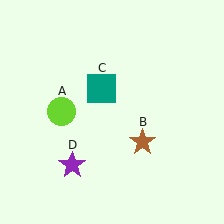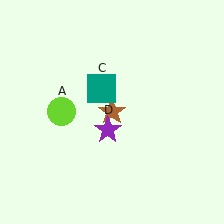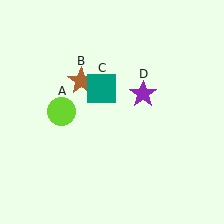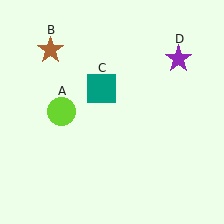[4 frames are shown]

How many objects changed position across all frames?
2 objects changed position: brown star (object B), purple star (object D).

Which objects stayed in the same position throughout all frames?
Lime circle (object A) and teal square (object C) remained stationary.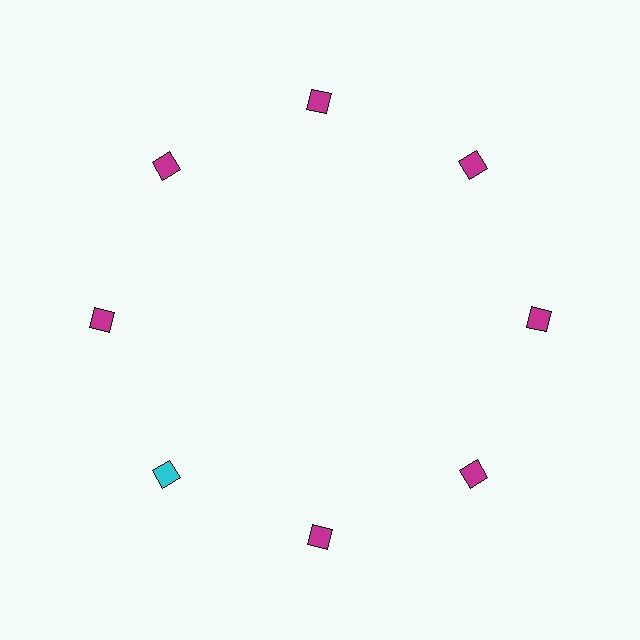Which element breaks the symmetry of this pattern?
The cyan diamond at roughly the 8 o'clock position breaks the symmetry. All other shapes are magenta diamonds.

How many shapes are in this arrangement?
There are 8 shapes arranged in a ring pattern.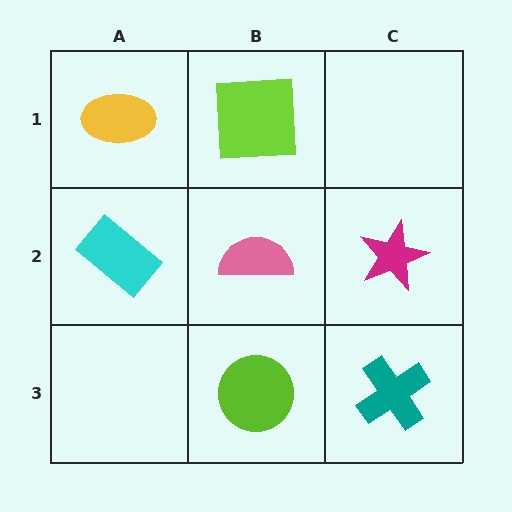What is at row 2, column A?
A cyan rectangle.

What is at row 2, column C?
A magenta star.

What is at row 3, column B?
A lime circle.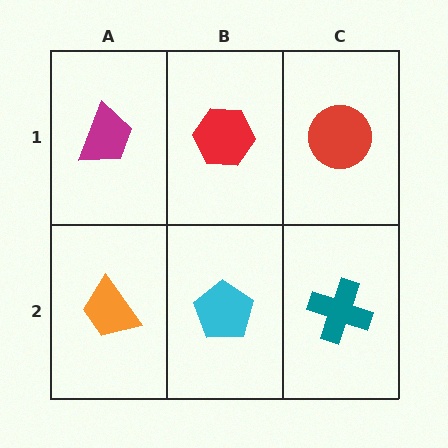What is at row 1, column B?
A red hexagon.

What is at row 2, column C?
A teal cross.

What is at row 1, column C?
A red circle.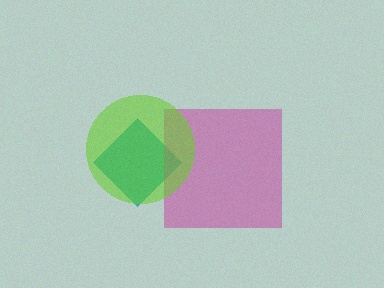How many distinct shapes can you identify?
There are 3 distinct shapes: a teal diamond, a magenta square, a lime circle.